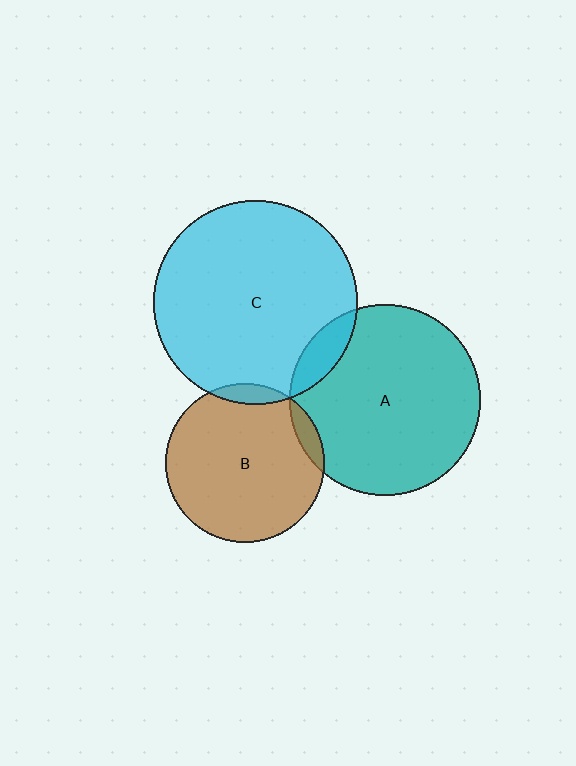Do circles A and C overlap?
Yes.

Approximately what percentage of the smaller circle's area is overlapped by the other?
Approximately 10%.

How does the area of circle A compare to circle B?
Approximately 1.4 times.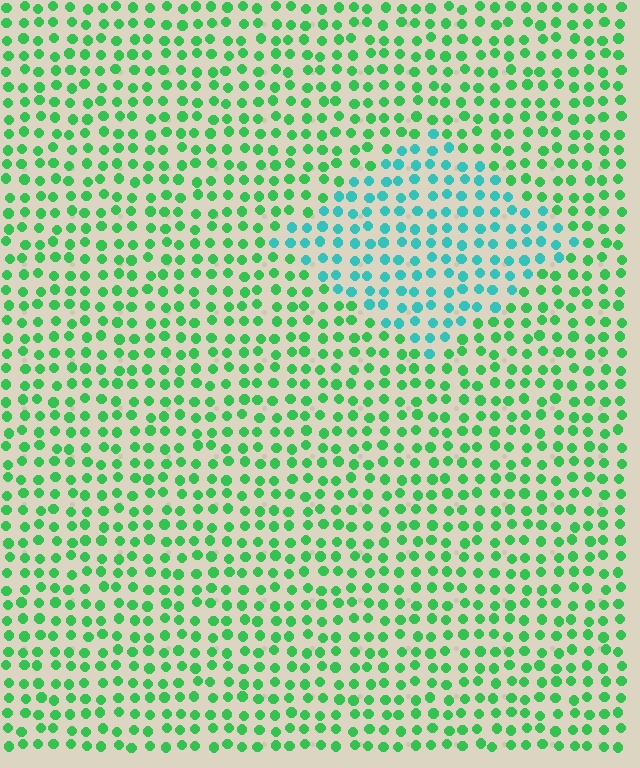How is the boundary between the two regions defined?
The boundary is defined purely by a slight shift in hue (about 44 degrees). Spacing, size, and orientation are identical on both sides.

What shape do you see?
I see a diamond.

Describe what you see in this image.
The image is filled with small green elements in a uniform arrangement. A diamond-shaped region is visible where the elements are tinted to a slightly different hue, forming a subtle color boundary.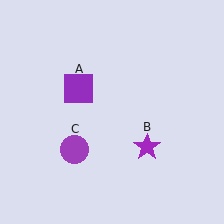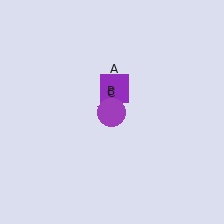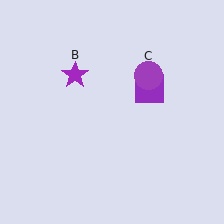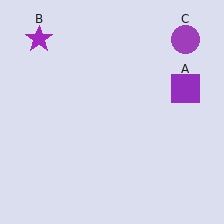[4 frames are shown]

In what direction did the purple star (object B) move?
The purple star (object B) moved up and to the left.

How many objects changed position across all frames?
3 objects changed position: purple square (object A), purple star (object B), purple circle (object C).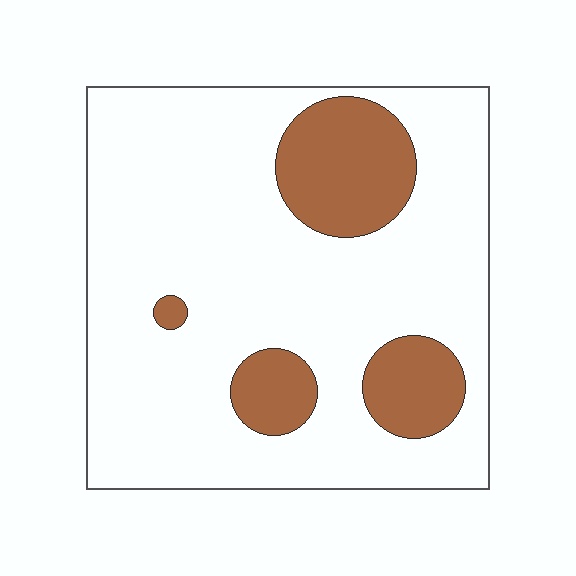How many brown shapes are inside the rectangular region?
4.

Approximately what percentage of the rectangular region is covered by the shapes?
Approximately 20%.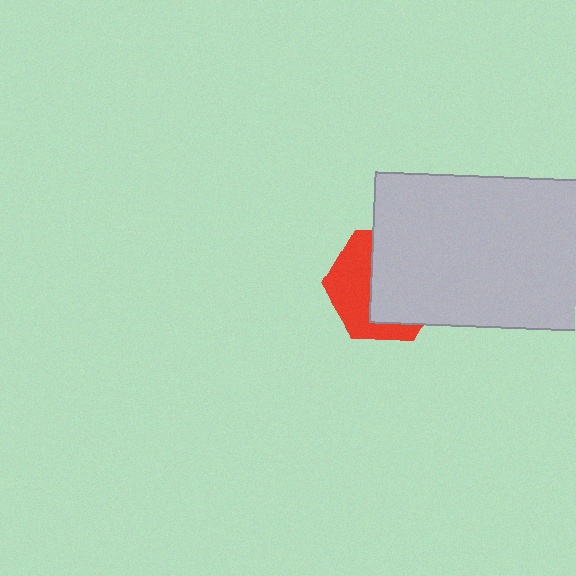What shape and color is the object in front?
The object in front is a light gray rectangle.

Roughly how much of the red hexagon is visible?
A small part of it is visible (roughly 42%).